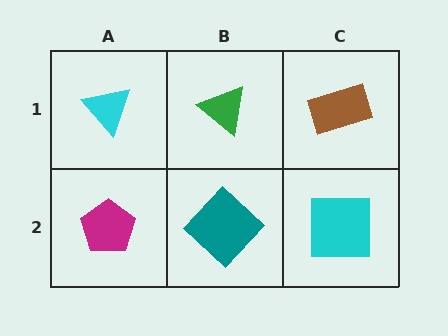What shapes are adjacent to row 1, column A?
A magenta pentagon (row 2, column A), a green triangle (row 1, column B).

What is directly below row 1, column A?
A magenta pentagon.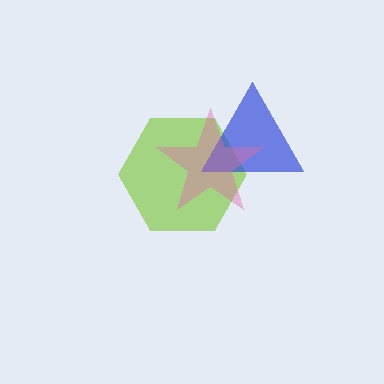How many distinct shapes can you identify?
There are 3 distinct shapes: a lime hexagon, a blue triangle, a pink star.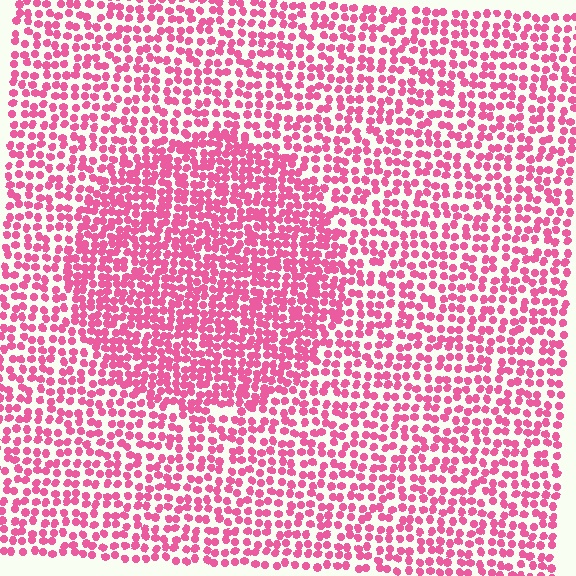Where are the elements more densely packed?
The elements are more densely packed inside the circle boundary.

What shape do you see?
I see a circle.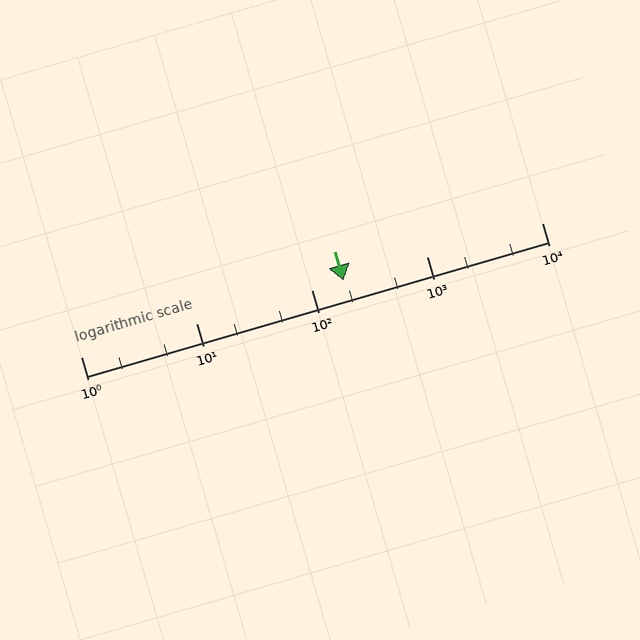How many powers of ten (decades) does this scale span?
The scale spans 4 decades, from 1 to 10000.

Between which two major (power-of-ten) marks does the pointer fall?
The pointer is between 100 and 1000.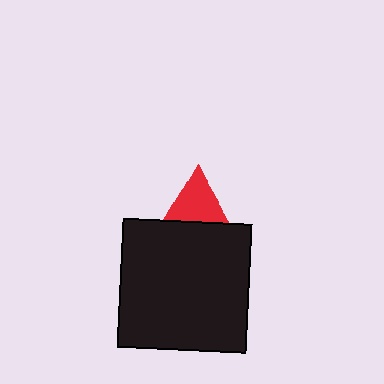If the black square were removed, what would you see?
You would see the complete red triangle.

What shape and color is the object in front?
The object in front is a black square.